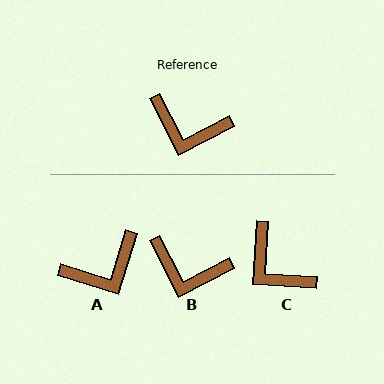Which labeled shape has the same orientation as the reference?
B.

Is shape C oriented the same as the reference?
No, it is off by about 31 degrees.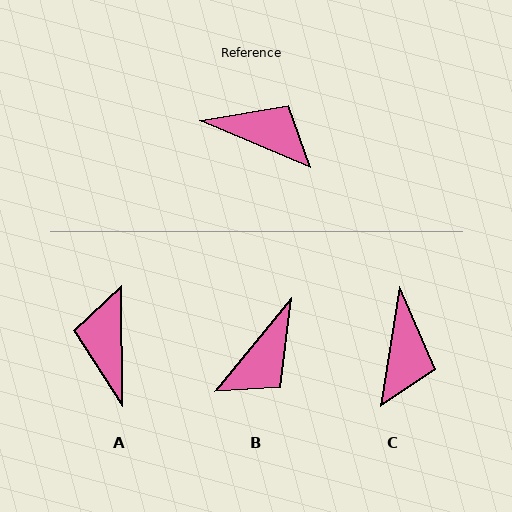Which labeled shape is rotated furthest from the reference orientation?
A, about 114 degrees away.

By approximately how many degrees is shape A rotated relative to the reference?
Approximately 114 degrees counter-clockwise.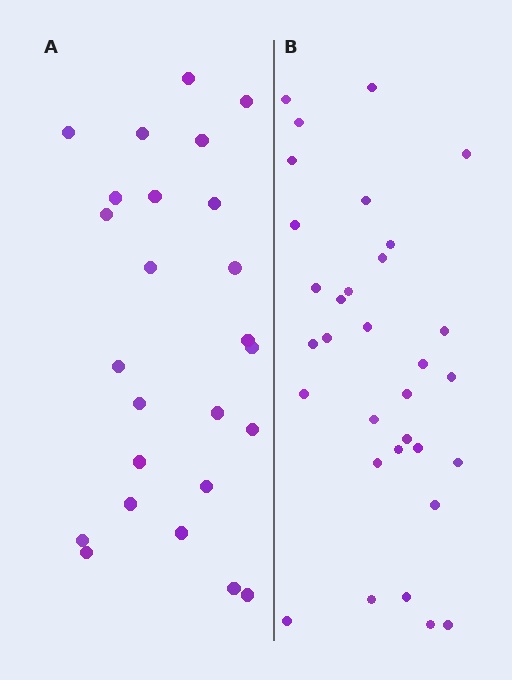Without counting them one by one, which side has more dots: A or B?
Region B (the right region) has more dots.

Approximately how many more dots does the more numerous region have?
Region B has roughly 8 or so more dots than region A.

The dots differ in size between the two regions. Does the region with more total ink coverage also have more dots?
No. Region A has more total ink coverage because its dots are larger, but region B actually contains more individual dots. Total area can be misleading — the number of items is what matters here.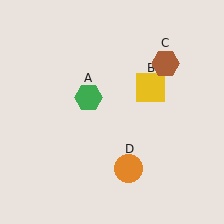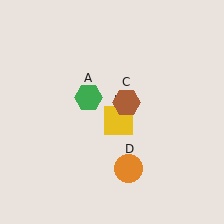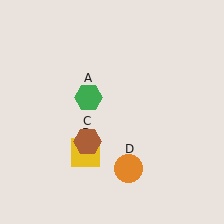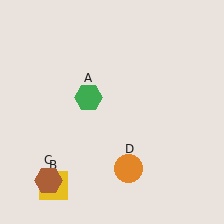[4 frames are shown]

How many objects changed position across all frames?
2 objects changed position: yellow square (object B), brown hexagon (object C).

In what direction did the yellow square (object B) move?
The yellow square (object B) moved down and to the left.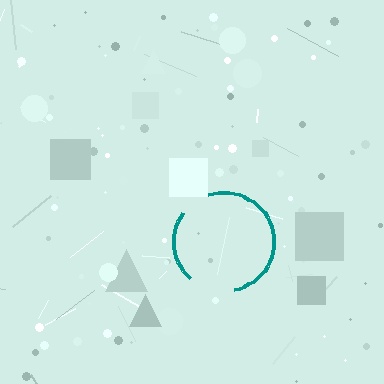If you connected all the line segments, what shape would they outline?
They would outline a circle.